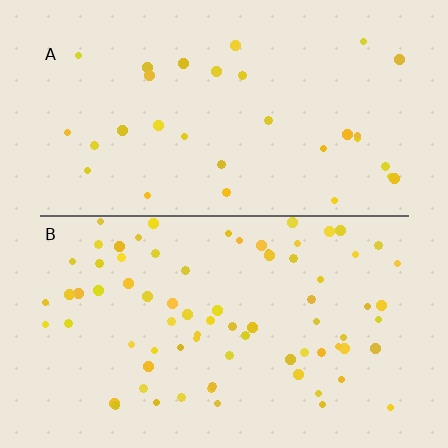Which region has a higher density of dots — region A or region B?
B (the bottom).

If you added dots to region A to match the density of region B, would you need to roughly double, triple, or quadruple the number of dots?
Approximately double.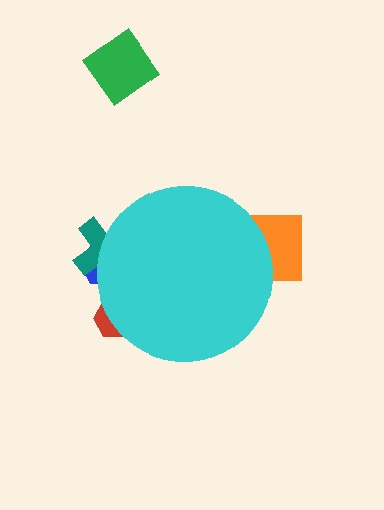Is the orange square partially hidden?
Yes, the orange square is partially hidden behind the cyan circle.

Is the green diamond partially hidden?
No, the green diamond is fully visible.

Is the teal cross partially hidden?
Yes, the teal cross is partially hidden behind the cyan circle.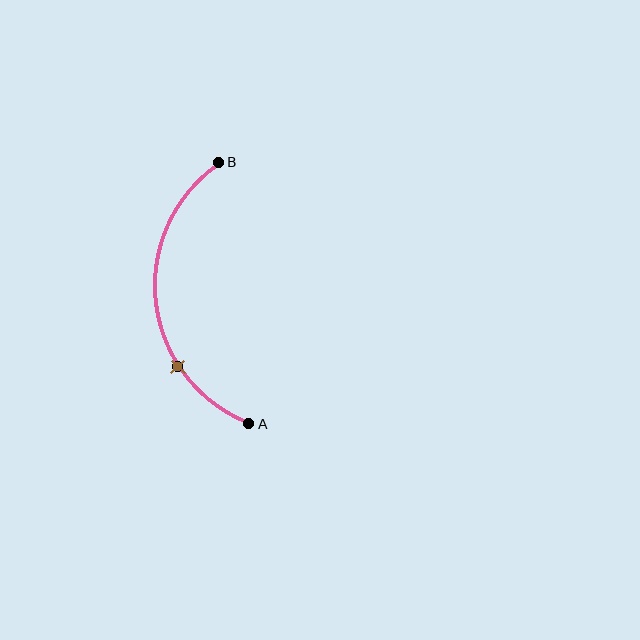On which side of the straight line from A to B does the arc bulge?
The arc bulges to the left of the straight line connecting A and B.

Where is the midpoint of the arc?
The arc midpoint is the point on the curve farthest from the straight line joining A and B. It sits to the left of that line.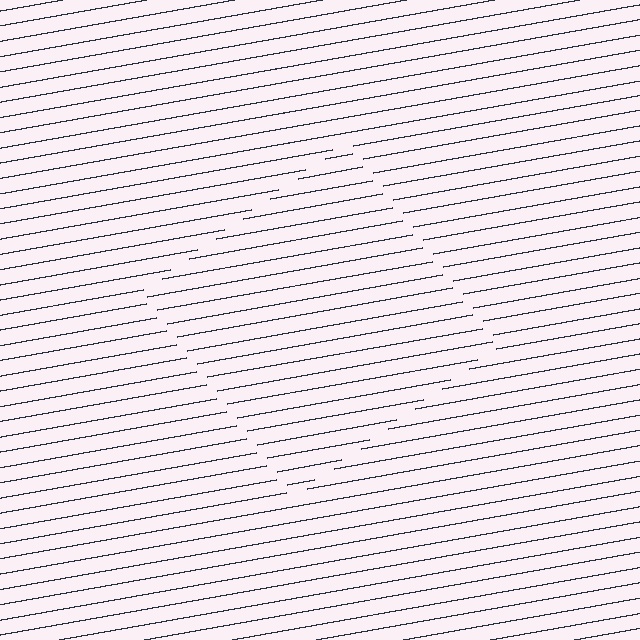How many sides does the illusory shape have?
4 sides — the line-ends trace a square.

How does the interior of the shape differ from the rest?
The interior of the shape contains the same grating, shifted by half a period — the contour is defined by the phase discontinuity where line-ends from the inner and outer gratings abut.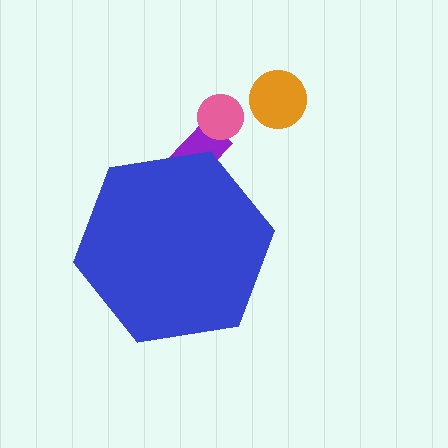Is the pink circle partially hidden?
No, the pink circle is fully visible.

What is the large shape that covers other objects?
A blue hexagon.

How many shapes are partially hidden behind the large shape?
1 shape is partially hidden.